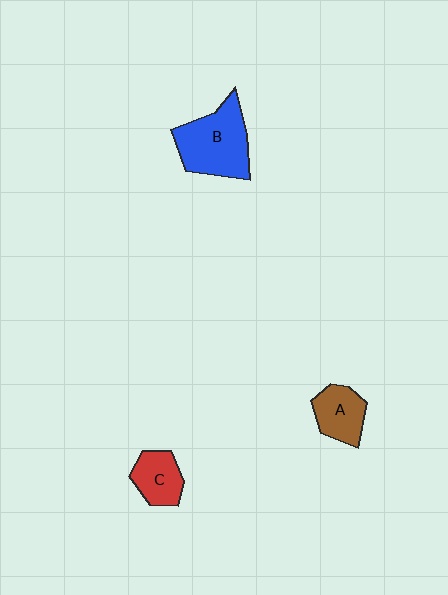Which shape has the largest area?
Shape B (blue).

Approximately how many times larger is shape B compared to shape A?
Approximately 1.8 times.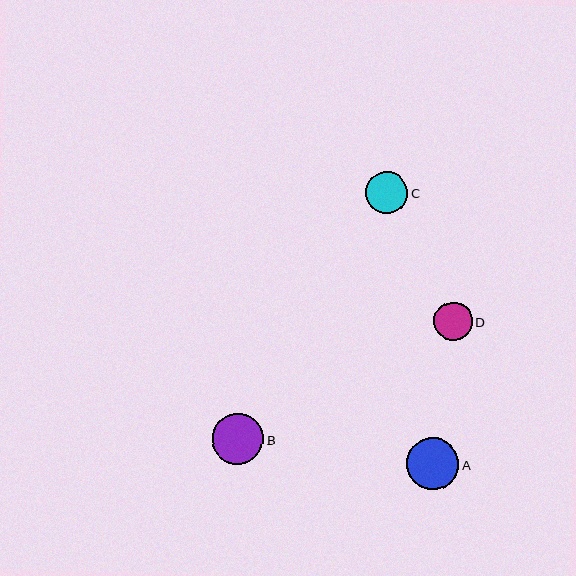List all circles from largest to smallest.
From largest to smallest: A, B, C, D.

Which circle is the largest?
Circle A is the largest with a size of approximately 52 pixels.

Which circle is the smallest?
Circle D is the smallest with a size of approximately 38 pixels.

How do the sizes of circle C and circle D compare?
Circle C and circle D are approximately the same size.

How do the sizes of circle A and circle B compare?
Circle A and circle B are approximately the same size.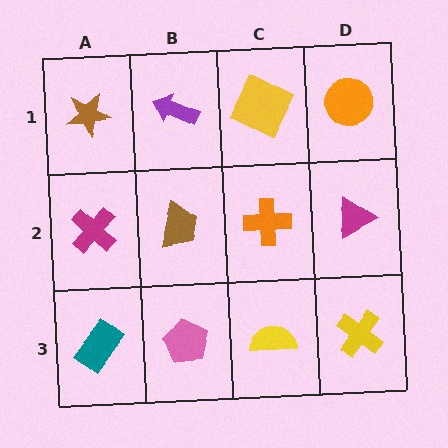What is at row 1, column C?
A yellow square.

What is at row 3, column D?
A yellow cross.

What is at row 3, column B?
A pink pentagon.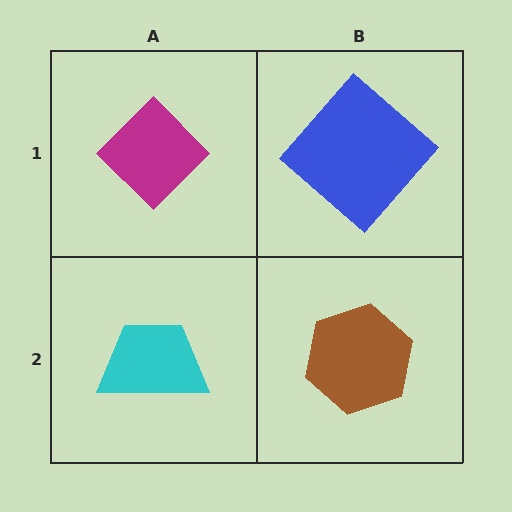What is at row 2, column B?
A brown hexagon.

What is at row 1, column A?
A magenta diamond.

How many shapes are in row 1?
2 shapes.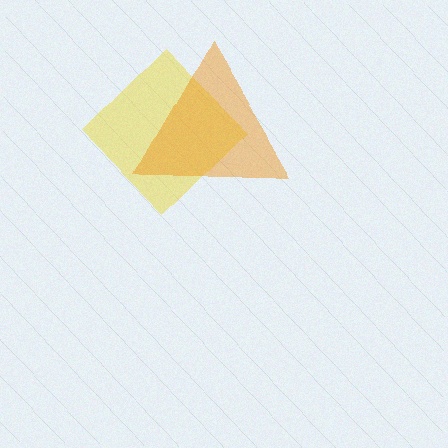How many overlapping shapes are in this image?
There are 2 overlapping shapes in the image.